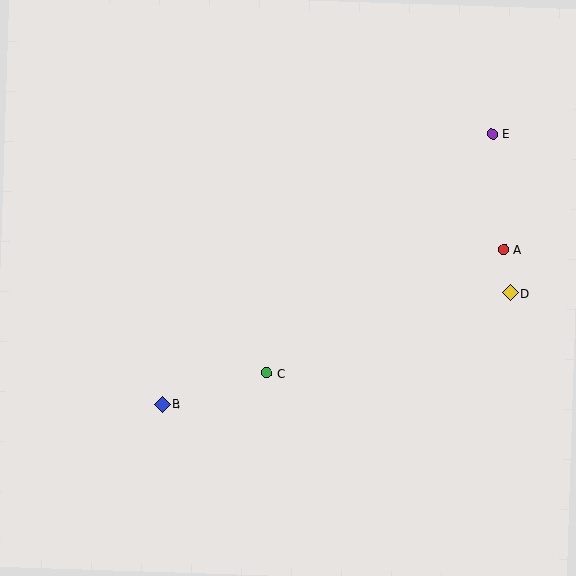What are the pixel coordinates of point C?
Point C is at (267, 373).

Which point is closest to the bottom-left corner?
Point B is closest to the bottom-left corner.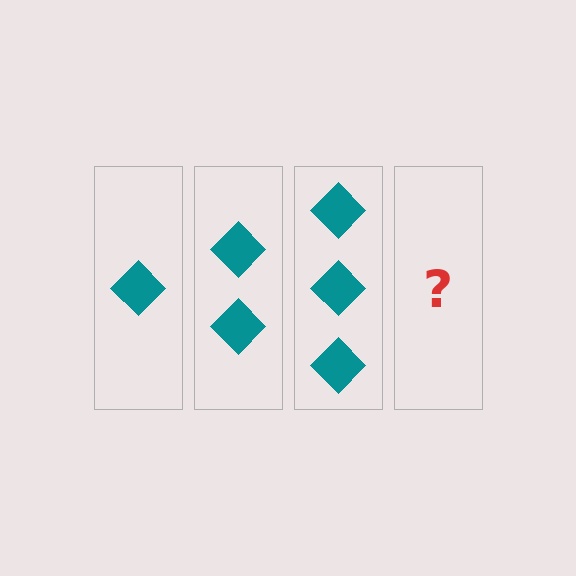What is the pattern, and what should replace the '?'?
The pattern is that each step adds one more diamond. The '?' should be 4 diamonds.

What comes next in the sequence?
The next element should be 4 diamonds.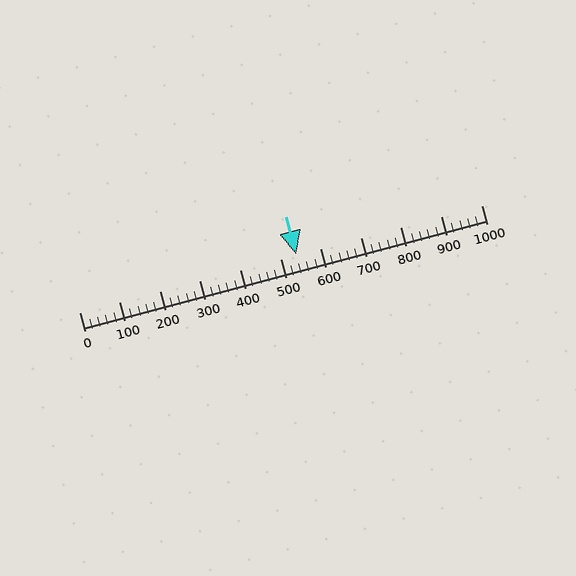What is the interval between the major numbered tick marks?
The major tick marks are spaced 100 units apart.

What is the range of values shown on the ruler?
The ruler shows values from 0 to 1000.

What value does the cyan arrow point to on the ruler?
The cyan arrow points to approximately 539.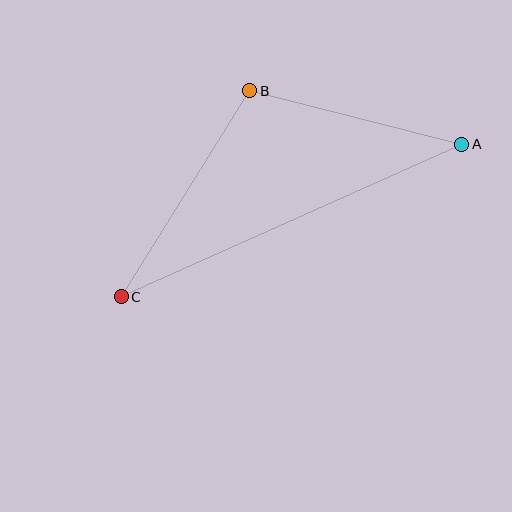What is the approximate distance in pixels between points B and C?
The distance between B and C is approximately 243 pixels.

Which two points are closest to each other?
Points A and B are closest to each other.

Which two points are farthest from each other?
Points A and C are farthest from each other.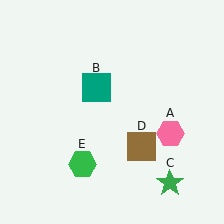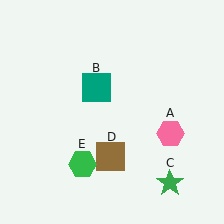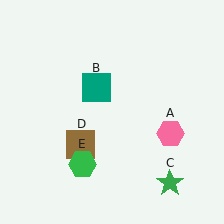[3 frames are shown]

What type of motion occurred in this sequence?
The brown square (object D) rotated clockwise around the center of the scene.